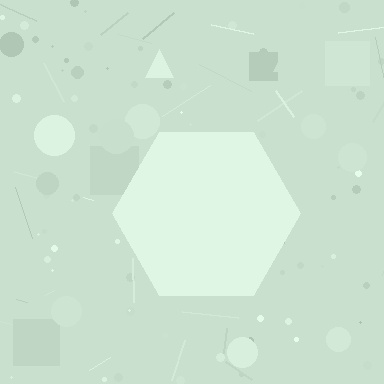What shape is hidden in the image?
A hexagon is hidden in the image.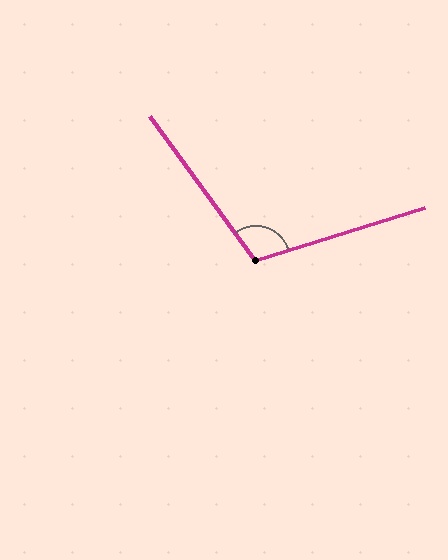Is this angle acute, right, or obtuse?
It is obtuse.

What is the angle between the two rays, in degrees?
Approximately 109 degrees.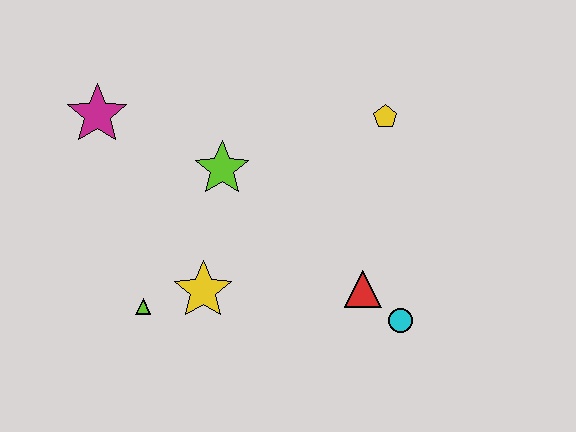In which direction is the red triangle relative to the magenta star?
The red triangle is to the right of the magenta star.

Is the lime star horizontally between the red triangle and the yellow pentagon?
No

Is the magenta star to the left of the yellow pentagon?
Yes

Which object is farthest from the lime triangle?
The yellow pentagon is farthest from the lime triangle.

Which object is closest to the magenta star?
The lime star is closest to the magenta star.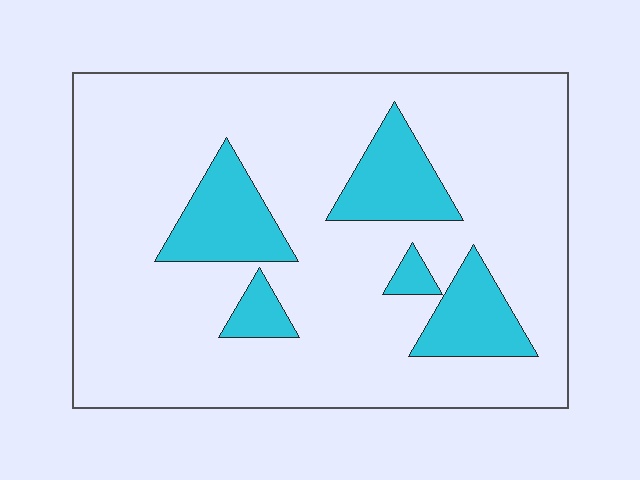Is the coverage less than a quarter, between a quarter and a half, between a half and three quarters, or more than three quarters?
Less than a quarter.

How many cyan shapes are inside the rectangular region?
5.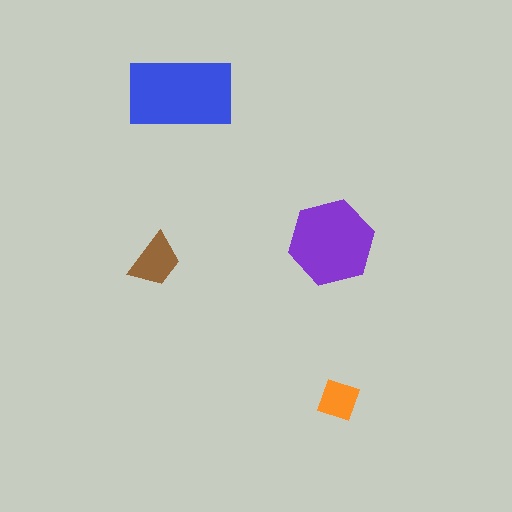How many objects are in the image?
There are 4 objects in the image.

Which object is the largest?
The blue rectangle.